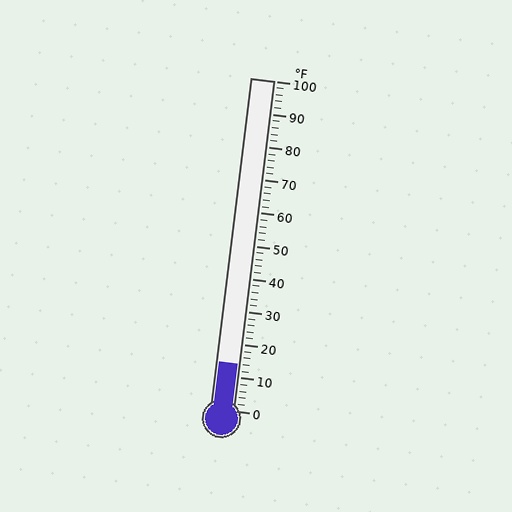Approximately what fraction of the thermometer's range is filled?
The thermometer is filled to approximately 15% of its range.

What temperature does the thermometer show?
The thermometer shows approximately 14°F.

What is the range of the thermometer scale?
The thermometer scale ranges from 0°F to 100°F.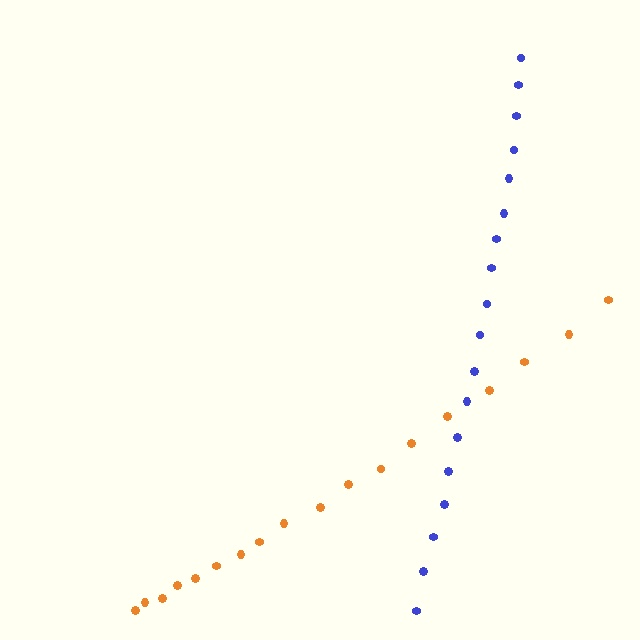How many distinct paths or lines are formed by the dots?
There are 2 distinct paths.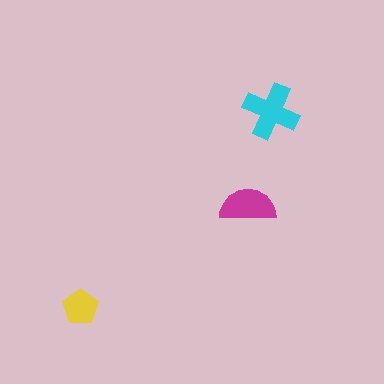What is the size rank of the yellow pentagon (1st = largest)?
3rd.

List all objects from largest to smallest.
The cyan cross, the magenta semicircle, the yellow pentagon.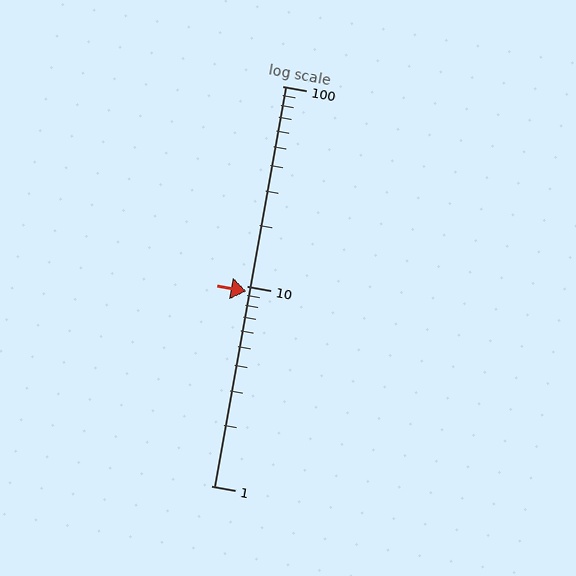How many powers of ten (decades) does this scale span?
The scale spans 2 decades, from 1 to 100.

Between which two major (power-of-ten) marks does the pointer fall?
The pointer is between 1 and 10.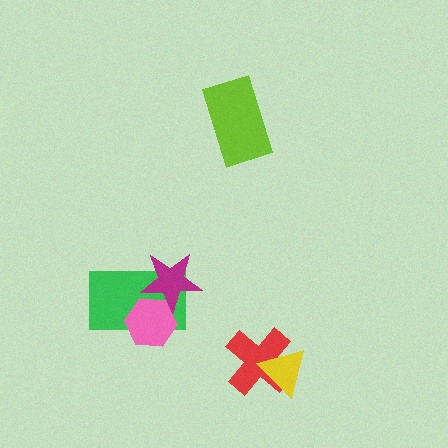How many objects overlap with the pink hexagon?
2 objects overlap with the pink hexagon.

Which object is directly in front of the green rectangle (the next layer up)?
The magenta star is directly in front of the green rectangle.